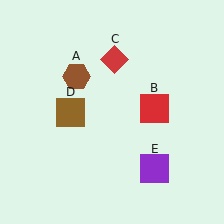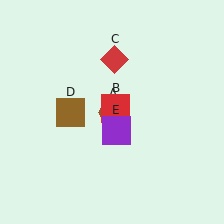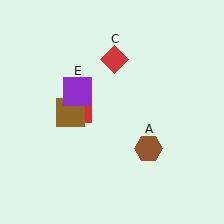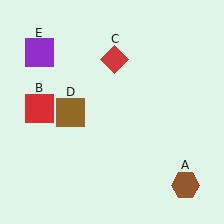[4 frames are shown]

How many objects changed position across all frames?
3 objects changed position: brown hexagon (object A), red square (object B), purple square (object E).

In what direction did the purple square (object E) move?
The purple square (object E) moved up and to the left.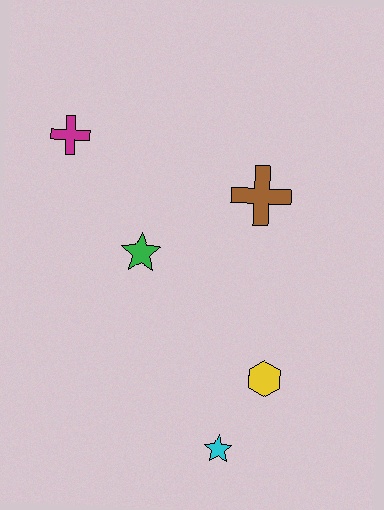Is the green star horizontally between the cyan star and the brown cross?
No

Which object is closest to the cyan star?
The yellow hexagon is closest to the cyan star.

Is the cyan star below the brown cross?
Yes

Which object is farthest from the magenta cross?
The cyan star is farthest from the magenta cross.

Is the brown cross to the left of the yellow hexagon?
Yes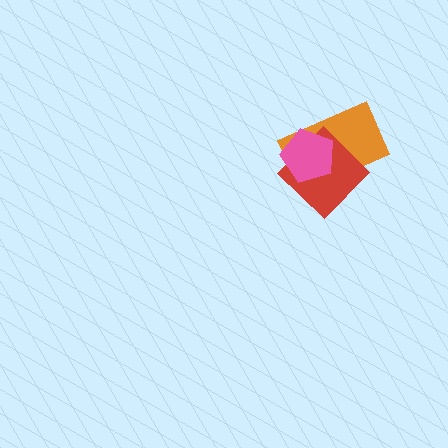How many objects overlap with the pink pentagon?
2 objects overlap with the pink pentagon.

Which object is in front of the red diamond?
The pink pentagon is in front of the red diamond.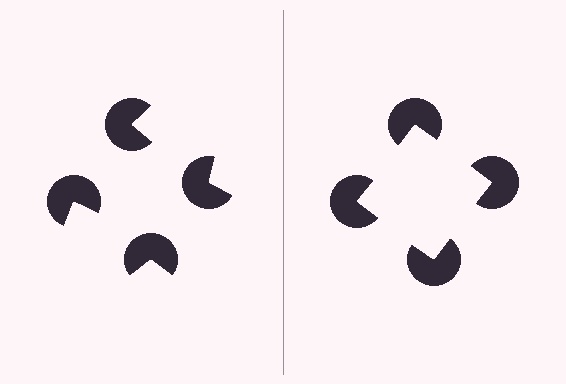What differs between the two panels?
The pac-man discs are positioned identically on both sides; only the wedge orientations differ. On the right they align to a square; on the left they are misaligned.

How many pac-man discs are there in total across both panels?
8 — 4 on each side.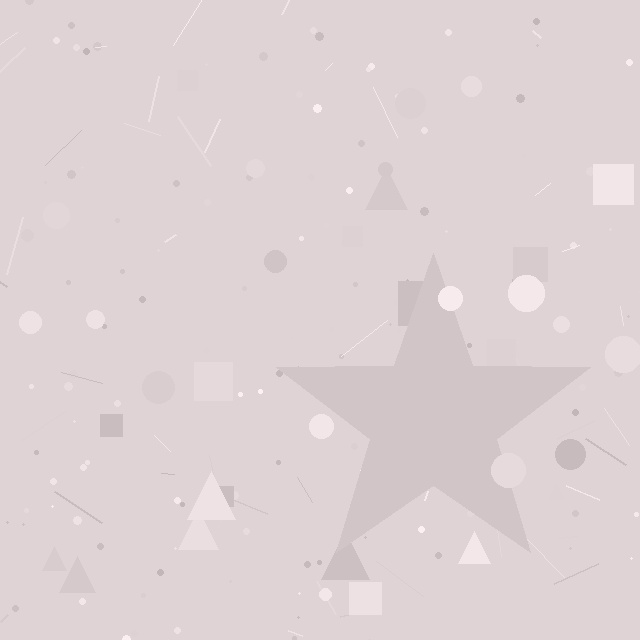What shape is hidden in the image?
A star is hidden in the image.